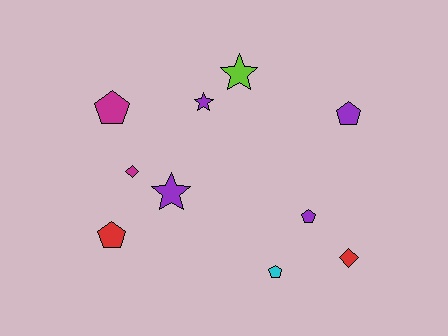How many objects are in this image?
There are 10 objects.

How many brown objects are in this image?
There are no brown objects.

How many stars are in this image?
There are 3 stars.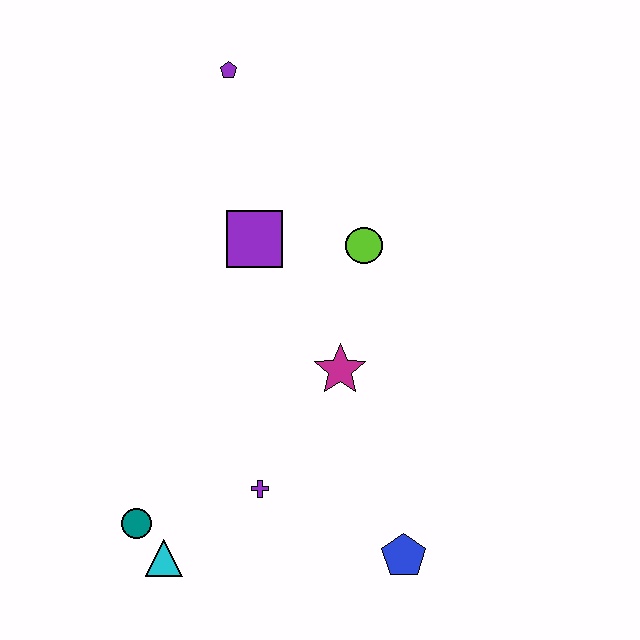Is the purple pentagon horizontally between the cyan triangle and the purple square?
Yes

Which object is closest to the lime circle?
The purple square is closest to the lime circle.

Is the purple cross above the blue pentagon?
Yes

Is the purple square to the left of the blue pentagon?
Yes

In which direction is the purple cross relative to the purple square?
The purple cross is below the purple square.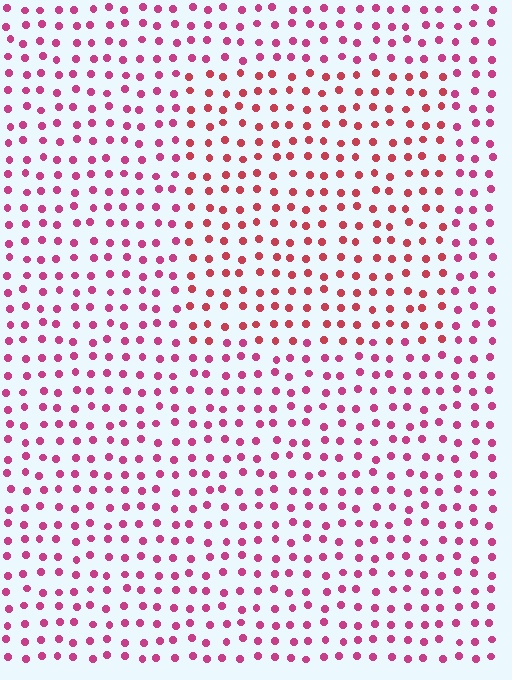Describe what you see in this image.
The image is filled with small magenta elements in a uniform arrangement. A rectangle-shaped region is visible where the elements are tinted to a slightly different hue, forming a subtle color boundary.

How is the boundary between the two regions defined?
The boundary is defined purely by a slight shift in hue (about 25 degrees). Spacing, size, and orientation are identical on both sides.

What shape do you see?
I see a rectangle.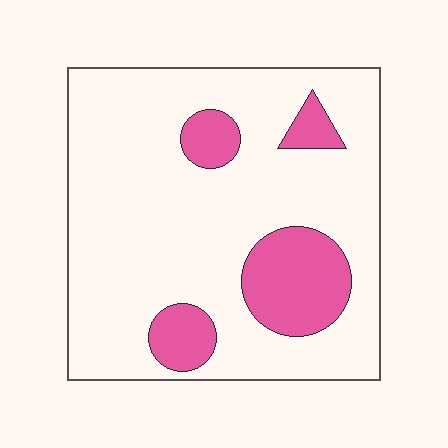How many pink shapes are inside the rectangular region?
4.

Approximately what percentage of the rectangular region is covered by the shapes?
Approximately 20%.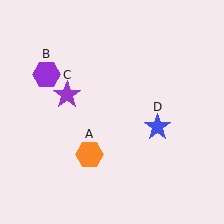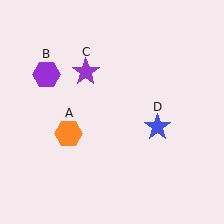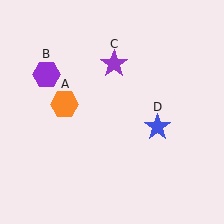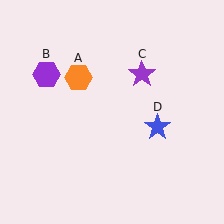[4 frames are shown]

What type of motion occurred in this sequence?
The orange hexagon (object A), purple star (object C) rotated clockwise around the center of the scene.